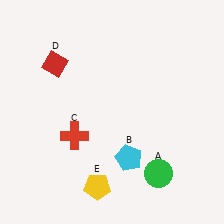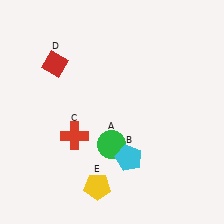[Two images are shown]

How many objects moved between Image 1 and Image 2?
1 object moved between the two images.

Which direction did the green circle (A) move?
The green circle (A) moved left.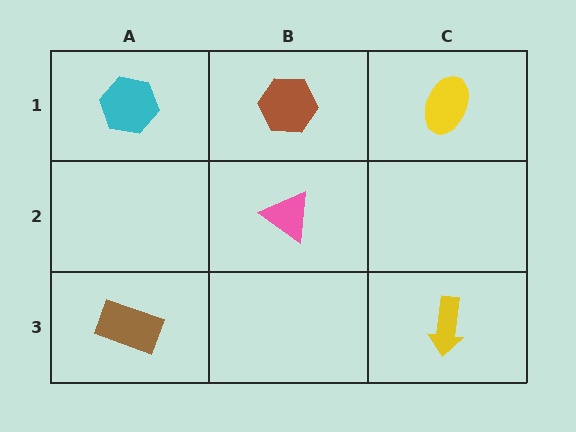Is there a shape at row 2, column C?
No, that cell is empty.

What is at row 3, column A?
A brown rectangle.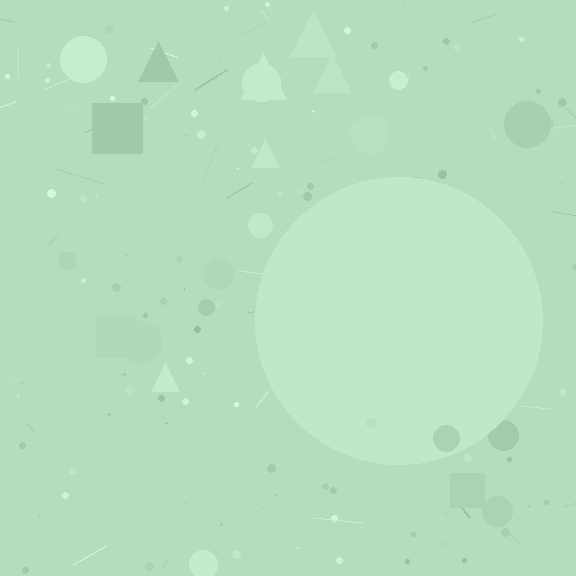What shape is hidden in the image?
A circle is hidden in the image.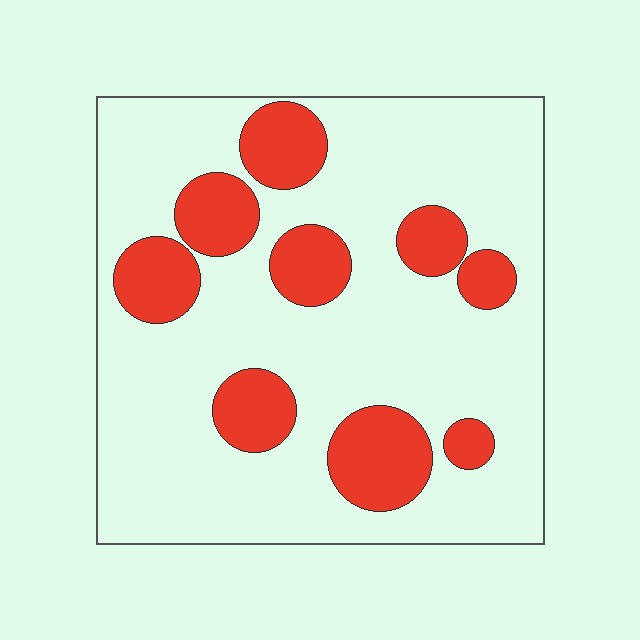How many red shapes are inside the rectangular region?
9.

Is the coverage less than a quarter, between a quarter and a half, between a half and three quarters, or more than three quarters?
Less than a quarter.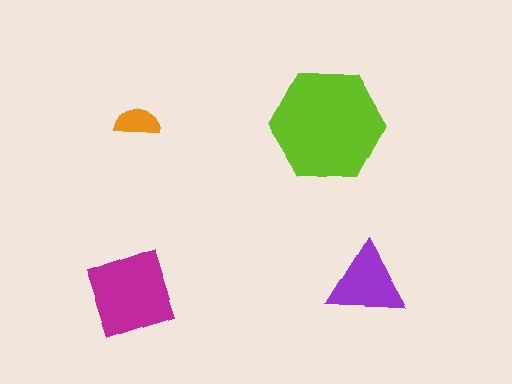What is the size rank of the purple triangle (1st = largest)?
3rd.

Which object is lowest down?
The magenta diamond is bottommost.